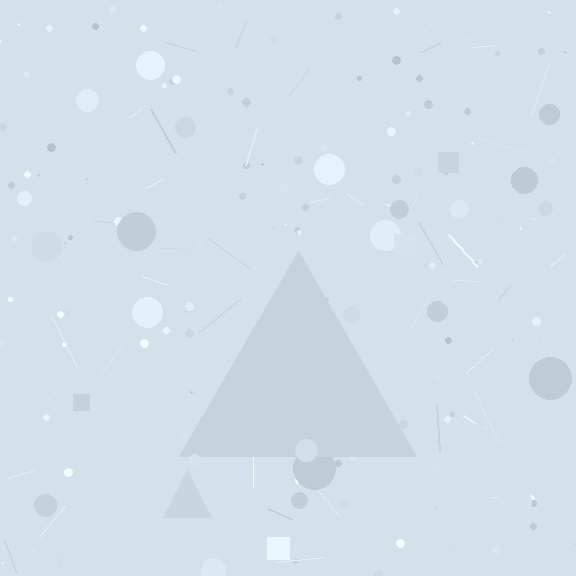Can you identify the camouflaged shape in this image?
The camouflaged shape is a triangle.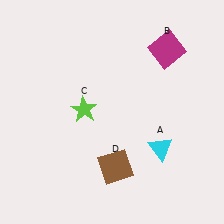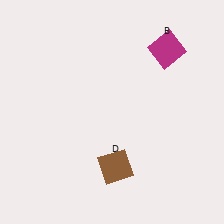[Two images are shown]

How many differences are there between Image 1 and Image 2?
There are 2 differences between the two images.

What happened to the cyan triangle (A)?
The cyan triangle (A) was removed in Image 2. It was in the bottom-right area of Image 1.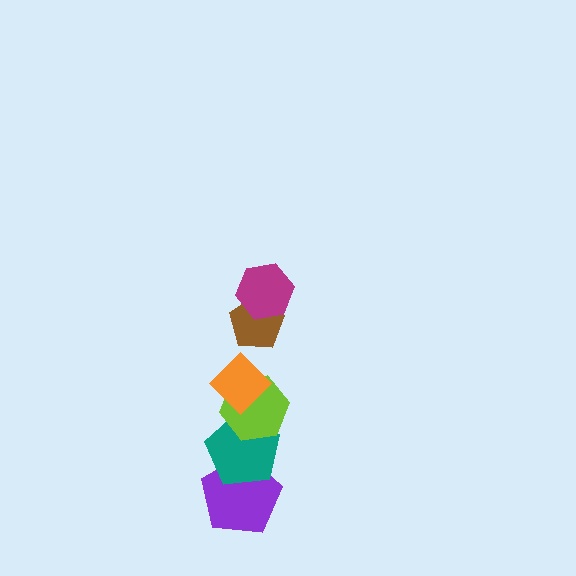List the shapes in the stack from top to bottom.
From top to bottom: the magenta hexagon, the brown pentagon, the orange diamond, the lime hexagon, the teal pentagon, the purple pentagon.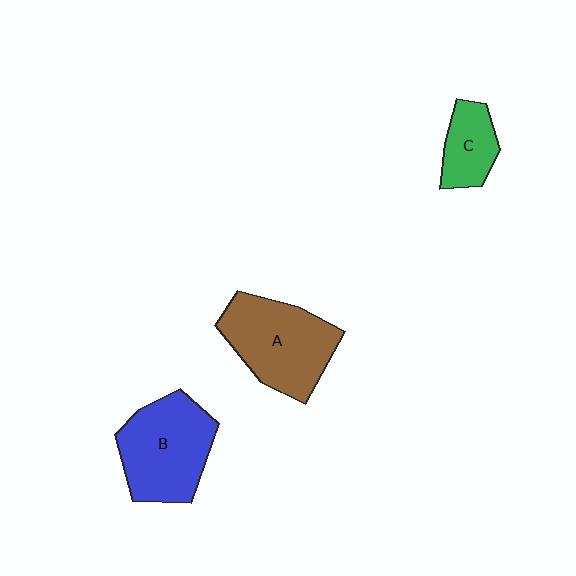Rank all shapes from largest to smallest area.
From largest to smallest: A (brown), B (blue), C (green).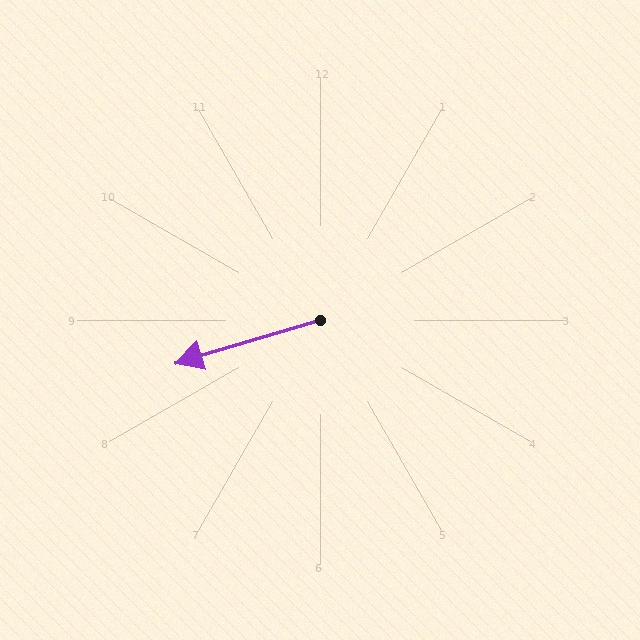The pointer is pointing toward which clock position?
Roughly 8 o'clock.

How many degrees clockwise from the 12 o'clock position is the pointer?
Approximately 253 degrees.